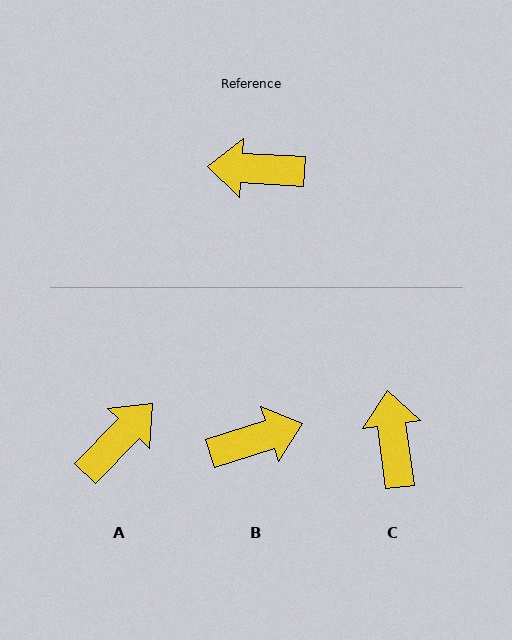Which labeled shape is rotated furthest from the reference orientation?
B, about 159 degrees away.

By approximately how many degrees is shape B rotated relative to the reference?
Approximately 159 degrees clockwise.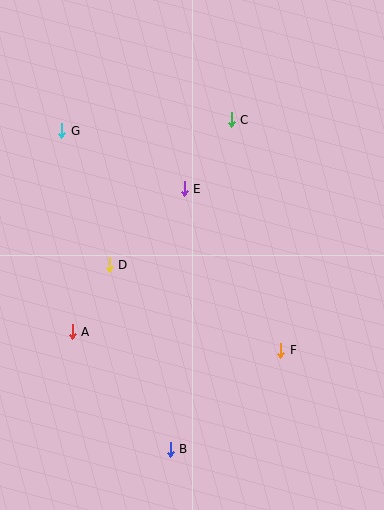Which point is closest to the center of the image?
Point E at (184, 189) is closest to the center.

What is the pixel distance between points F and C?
The distance between F and C is 236 pixels.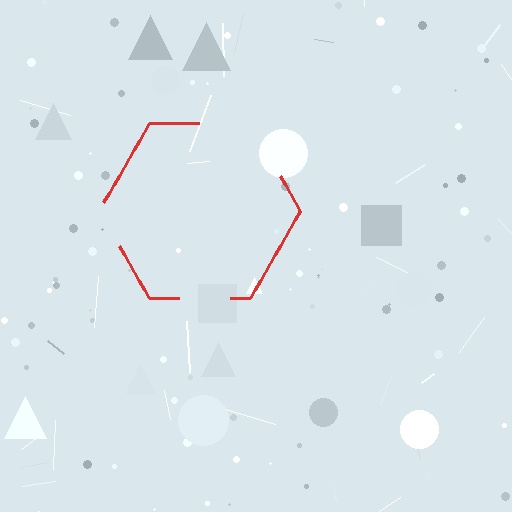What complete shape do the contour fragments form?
The contour fragments form a hexagon.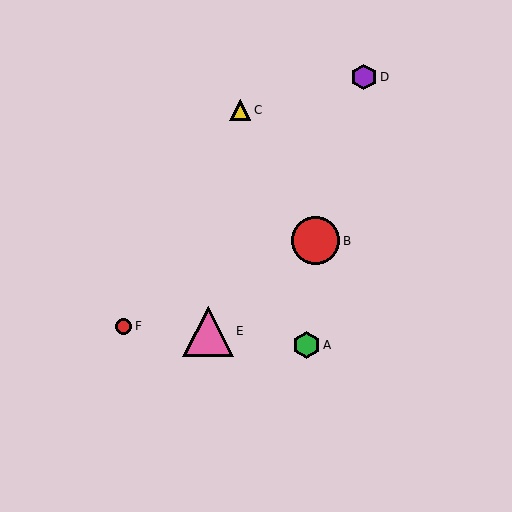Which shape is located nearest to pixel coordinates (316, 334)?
The green hexagon (labeled A) at (307, 345) is nearest to that location.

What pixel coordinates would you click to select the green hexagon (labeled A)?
Click at (307, 345) to select the green hexagon A.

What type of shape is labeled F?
Shape F is a red circle.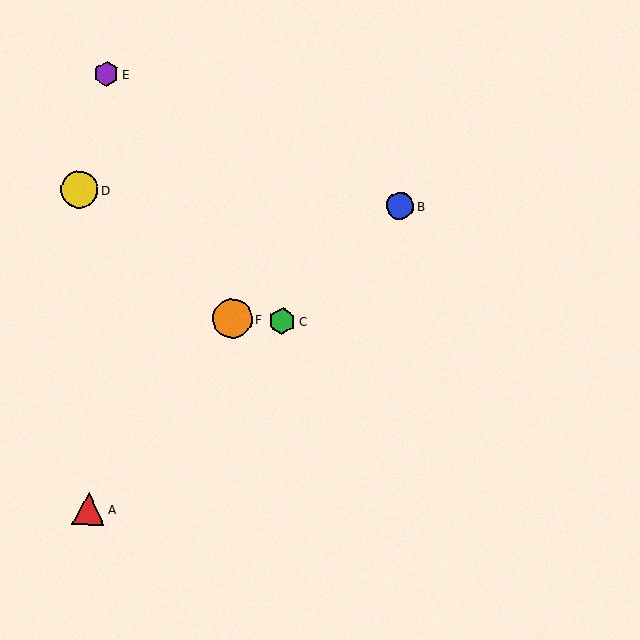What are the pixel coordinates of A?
Object A is at (89, 508).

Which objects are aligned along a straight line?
Objects A, B, C are aligned along a straight line.